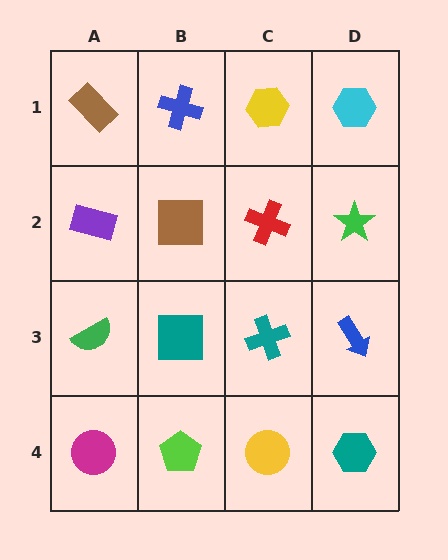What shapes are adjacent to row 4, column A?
A green semicircle (row 3, column A), a lime pentagon (row 4, column B).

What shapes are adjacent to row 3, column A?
A purple rectangle (row 2, column A), a magenta circle (row 4, column A), a teal square (row 3, column B).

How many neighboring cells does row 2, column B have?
4.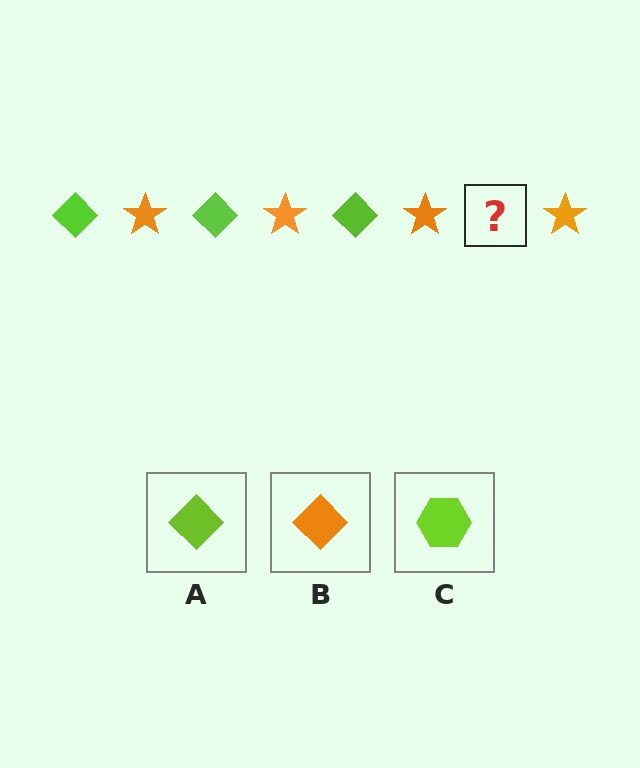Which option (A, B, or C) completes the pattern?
A.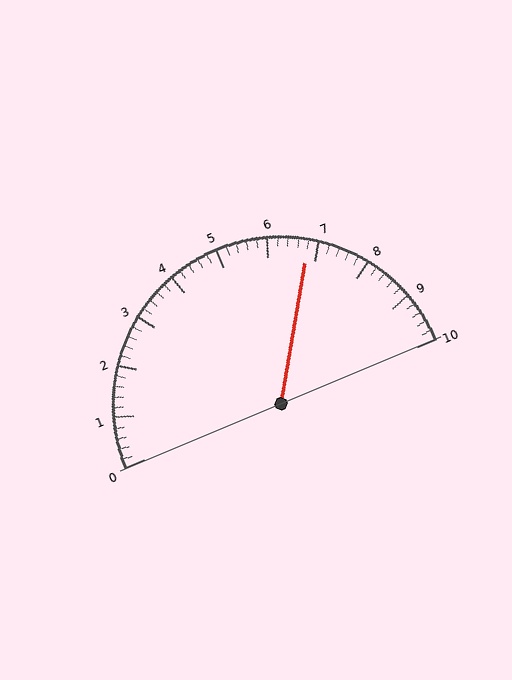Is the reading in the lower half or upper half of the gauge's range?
The reading is in the upper half of the range (0 to 10).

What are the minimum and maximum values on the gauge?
The gauge ranges from 0 to 10.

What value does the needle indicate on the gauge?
The needle indicates approximately 6.8.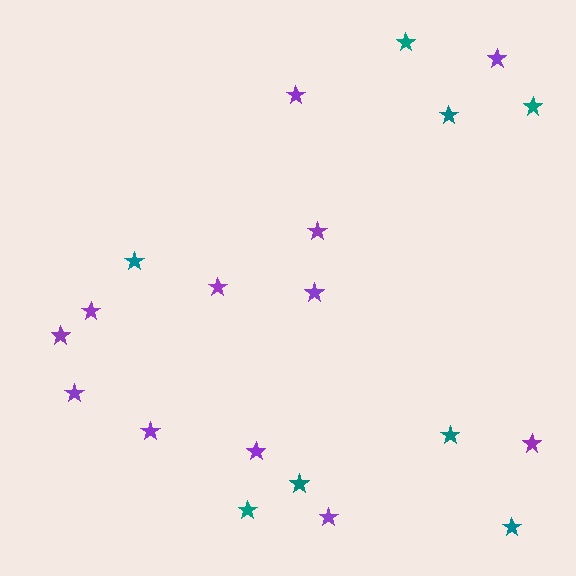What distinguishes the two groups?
There are 2 groups: one group of teal stars (8) and one group of purple stars (12).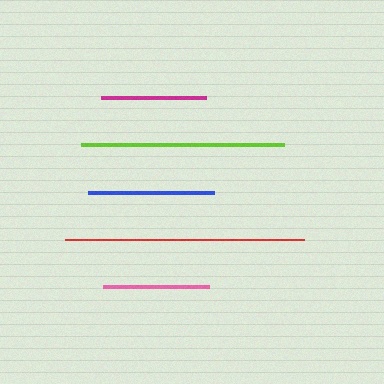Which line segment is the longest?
The red line is the longest at approximately 239 pixels.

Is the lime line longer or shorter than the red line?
The red line is longer than the lime line.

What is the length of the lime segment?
The lime segment is approximately 203 pixels long.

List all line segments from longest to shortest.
From longest to shortest: red, lime, blue, pink, magenta.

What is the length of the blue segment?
The blue segment is approximately 126 pixels long.